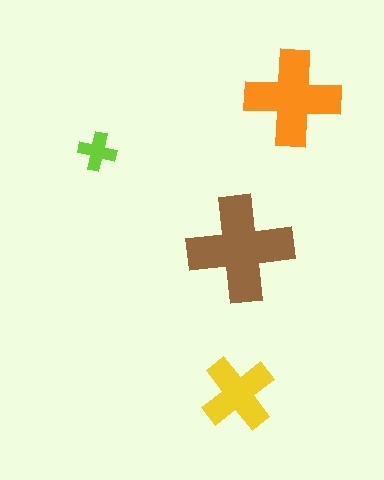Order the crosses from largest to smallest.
the brown one, the orange one, the yellow one, the lime one.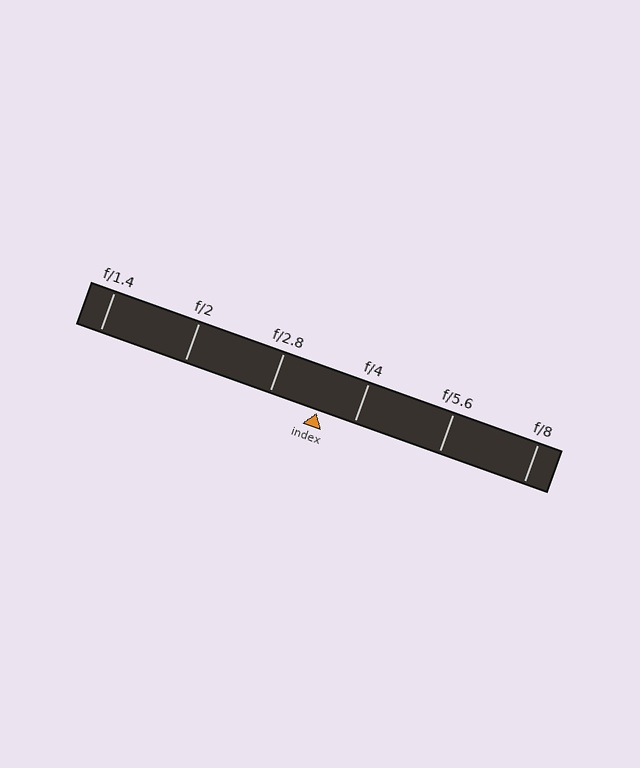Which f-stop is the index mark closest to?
The index mark is closest to f/4.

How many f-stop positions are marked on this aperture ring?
There are 6 f-stop positions marked.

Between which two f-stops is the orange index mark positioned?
The index mark is between f/2.8 and f/4.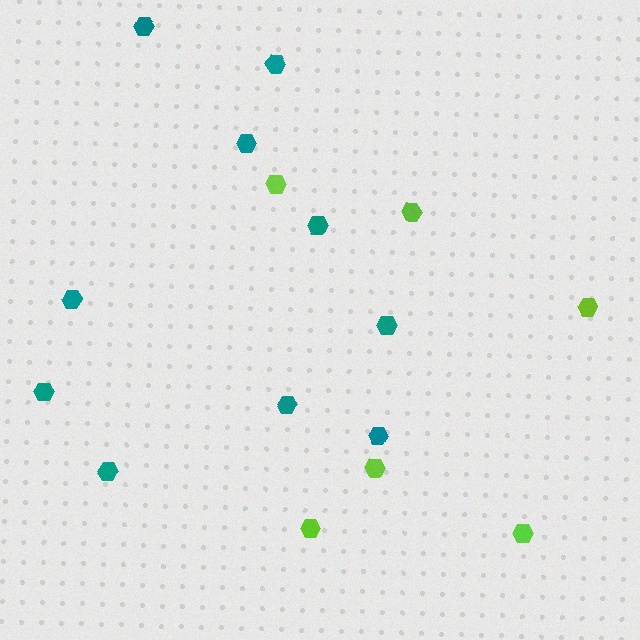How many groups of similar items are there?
There are 2 groups: one group of teal hexagons (10) and one group of lime hexagons (6).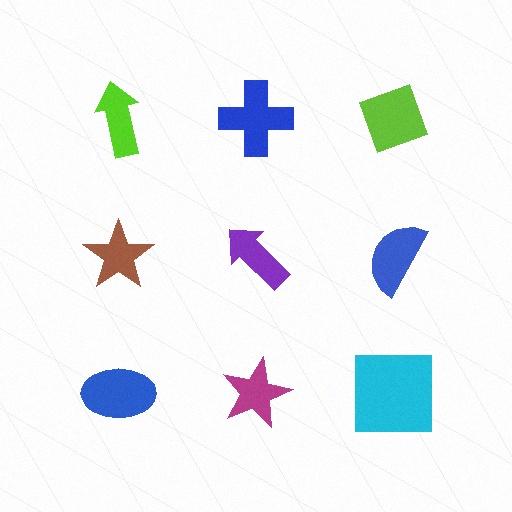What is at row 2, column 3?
A blue semicircle.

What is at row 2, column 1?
A brown star.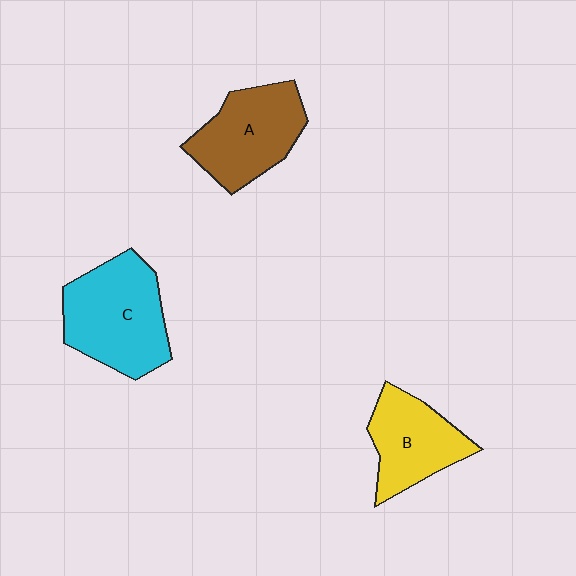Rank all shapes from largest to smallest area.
From largest to smallest: C (cyan), A (brown), B (yellow).